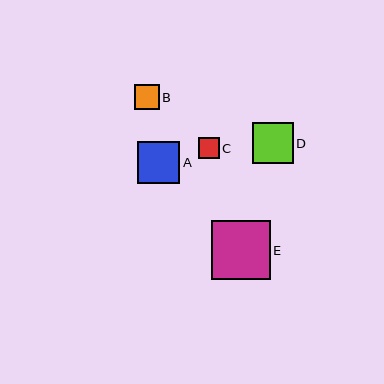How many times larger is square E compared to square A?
Square E is approximately 1.4 times the size of square A.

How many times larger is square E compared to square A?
Square E is approximately 1.4 times the size of square A.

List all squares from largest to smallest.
From largest to smallest: E, A, D, B, C.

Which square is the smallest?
Square C is the smallest with a size of approximately 21 pixels.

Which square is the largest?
Square E is the largest with a size of approximately 59 pixels.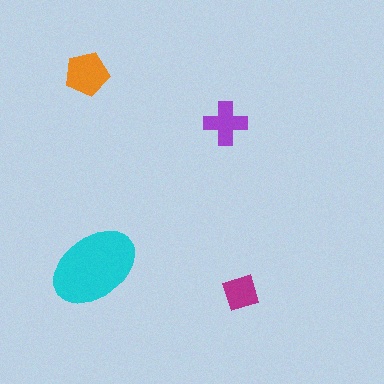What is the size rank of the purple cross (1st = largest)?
3rd.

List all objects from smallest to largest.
The magenta square, the purple cross, the orange pentagon, the cyan ellipse.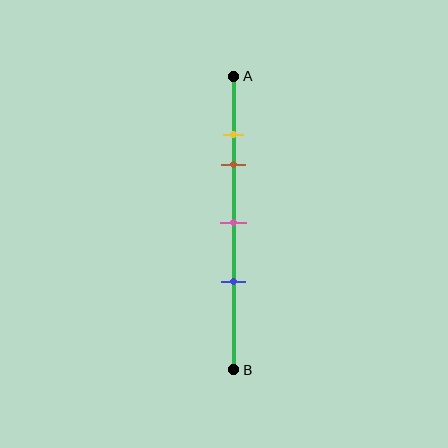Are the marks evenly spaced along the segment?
No, the marks are not evenly spaced.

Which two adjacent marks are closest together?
The yellow and brown marks are the closest adjacent pair.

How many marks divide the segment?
There are 4 marks dividing the segment.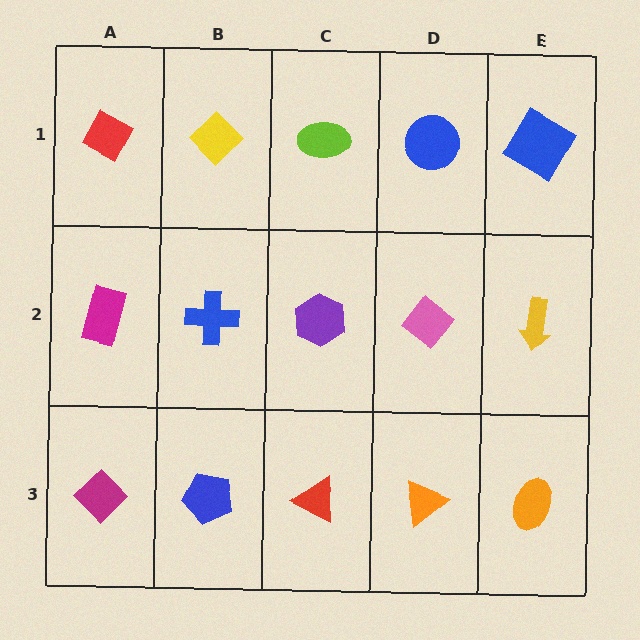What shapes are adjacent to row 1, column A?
A magenta rectangle (row 2, column A), a yellow diamond (row 1, column B).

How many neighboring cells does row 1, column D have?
3.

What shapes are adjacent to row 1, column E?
A yellow arrow (row 2, column E), a blue circle (row 1, column D).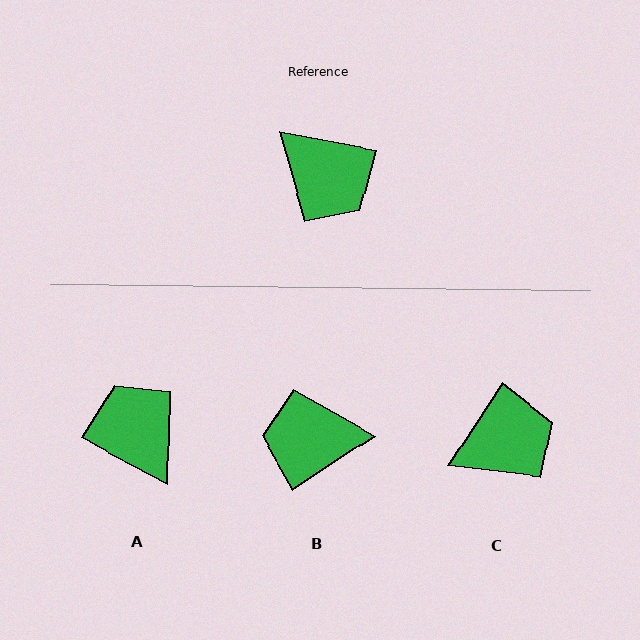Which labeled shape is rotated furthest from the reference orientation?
A, about 162 degrees away.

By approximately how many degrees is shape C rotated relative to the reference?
Approximately 67 degrees counter-clockwise.